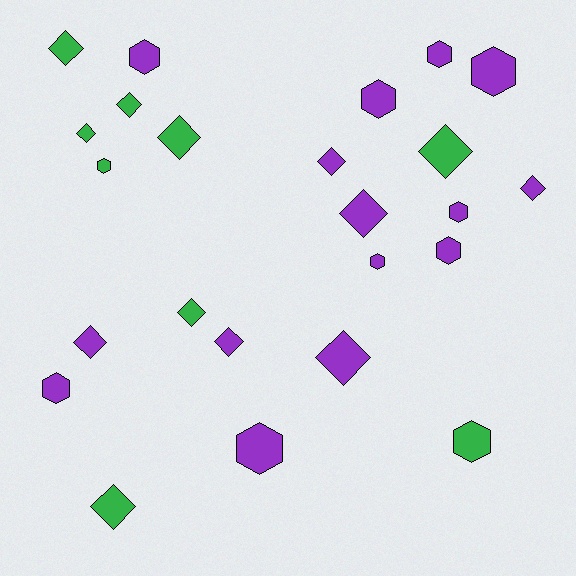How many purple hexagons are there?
There are 9 purple hexagons.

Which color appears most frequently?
Purple, with 15 objects.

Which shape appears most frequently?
Diamond, with 13 objects.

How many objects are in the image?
There are 24 objects.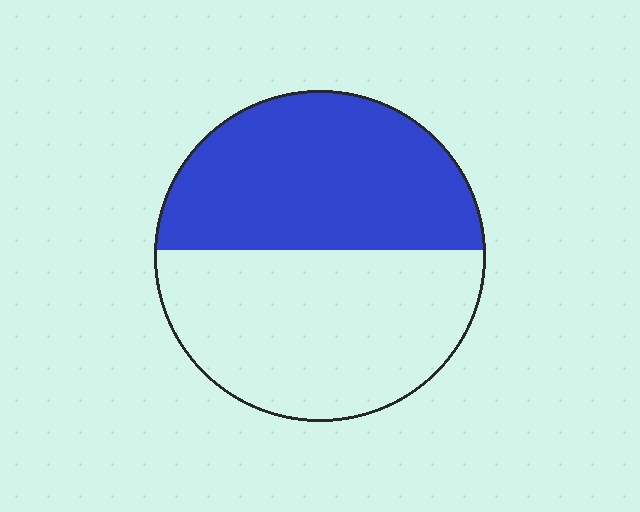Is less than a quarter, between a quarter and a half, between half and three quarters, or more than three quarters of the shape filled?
Between a quarter and a half.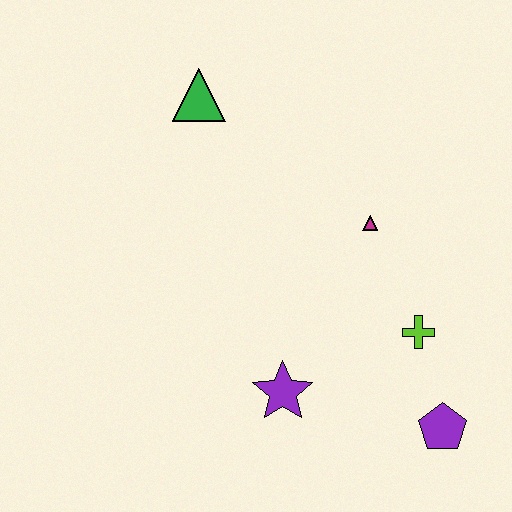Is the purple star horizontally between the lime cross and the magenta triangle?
No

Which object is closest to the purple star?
The lime cross is closest to the purple star.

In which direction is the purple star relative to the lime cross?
The purple star is to the left of the lime cross.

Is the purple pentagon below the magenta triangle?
Yes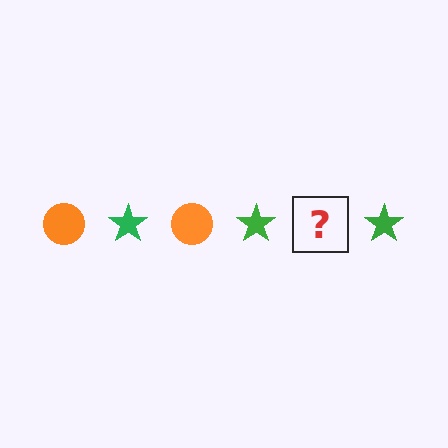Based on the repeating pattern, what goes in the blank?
The blank should be an orange circle.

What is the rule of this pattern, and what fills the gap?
The rule is that the pattern alternates between orange circle and green star. The gap should be filled with an orange circle.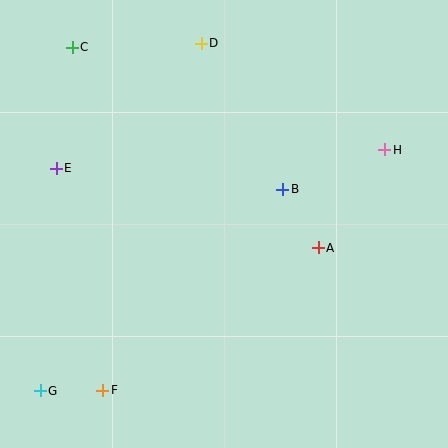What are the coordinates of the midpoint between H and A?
The midpoint between H and A is at (352, 199).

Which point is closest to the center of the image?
Point B at (283, 189) is closest to the center.